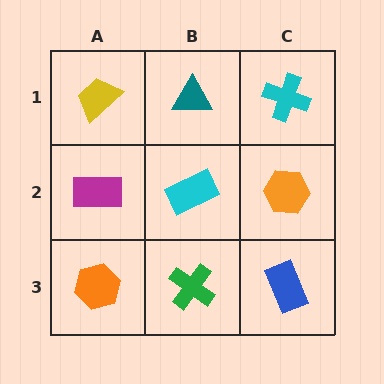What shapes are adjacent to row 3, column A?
A magenta rectangle (row 2, column A), a green cross (row 3, column B).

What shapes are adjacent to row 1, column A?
A magenta rectangle (row 2, column A), a teal triangle (row 1, column B).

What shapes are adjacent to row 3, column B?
A cyan rectangle (row 2, column B), an orange hexagon (row 3, column A), a blue rectangle (row 3, column C).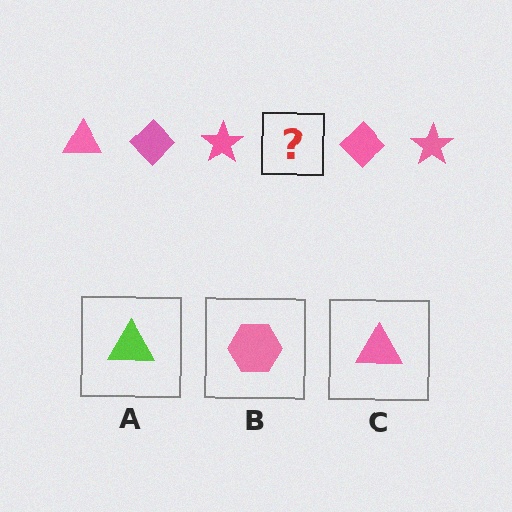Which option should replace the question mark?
Option C.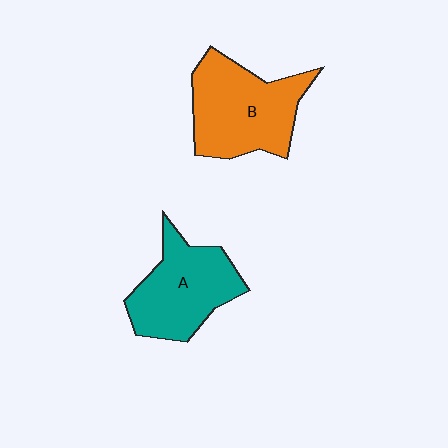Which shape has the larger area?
Shape B (orange).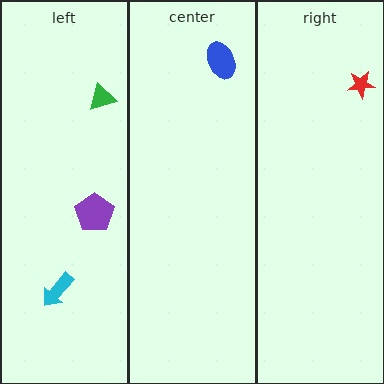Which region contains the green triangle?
The left region.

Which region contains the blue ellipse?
The center region.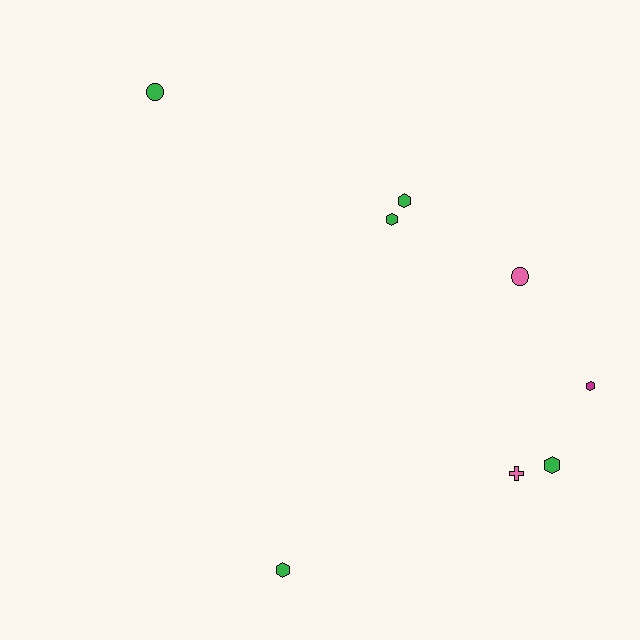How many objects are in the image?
There are 8 objects.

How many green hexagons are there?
There are 4 green hexagons.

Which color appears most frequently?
Green, with 5 objects.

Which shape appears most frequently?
Hexagon, with 5 objects.